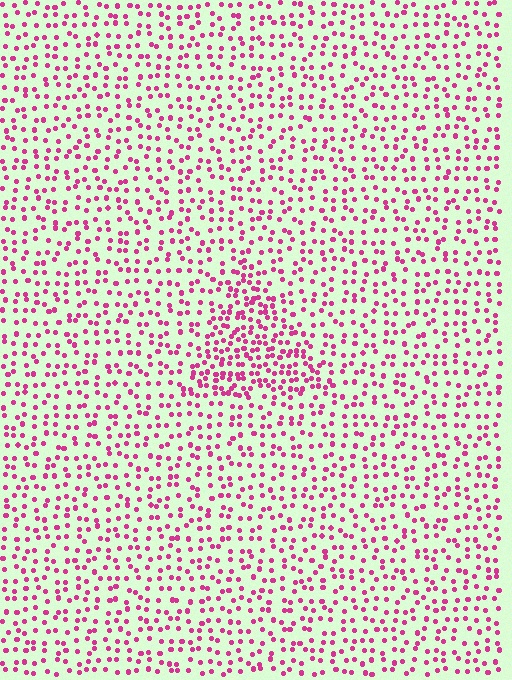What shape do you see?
I see a triangle.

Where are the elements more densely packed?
The elements are more densely packed inside the triangle boundary.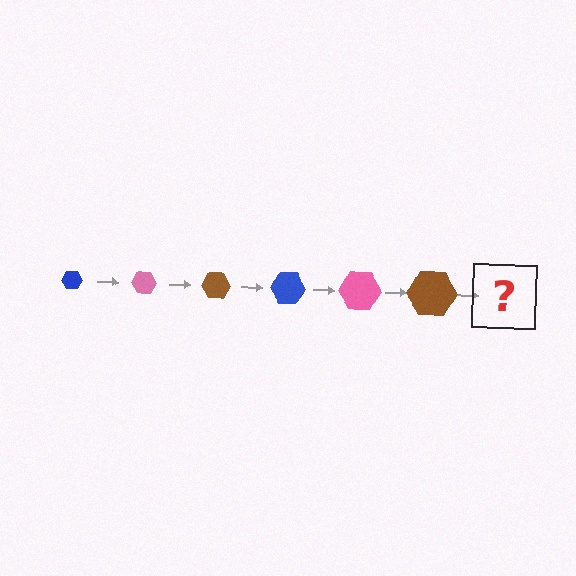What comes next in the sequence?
The next element should be a blue hexagon, larger than the previous one.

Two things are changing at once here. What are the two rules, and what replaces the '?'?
The two rules are that the hexagon grows larger each step and the color cycles through blue, pink, and brown. The '?' should be a blue hexagon, larger than the previous one.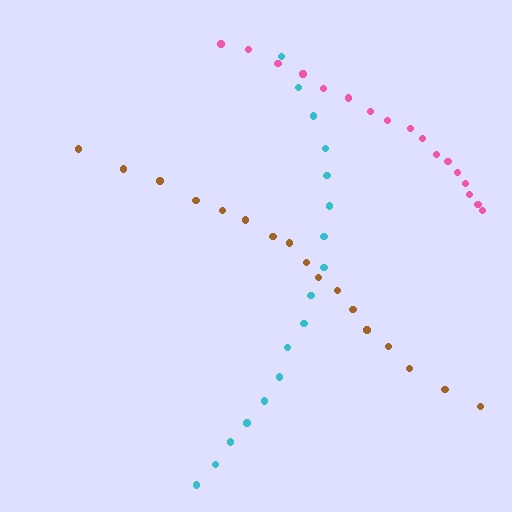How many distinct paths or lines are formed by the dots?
There are 3 distinct paths.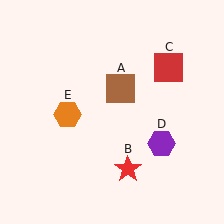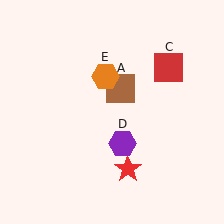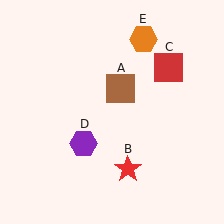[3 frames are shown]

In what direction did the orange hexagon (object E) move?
The orange hexagon (object E) moved up and to the right.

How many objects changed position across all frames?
2 objects changed position: purple hexagon (object D), orange hexagon (object E).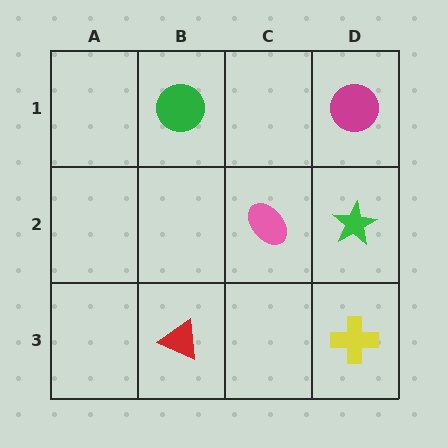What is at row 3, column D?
A yellow cross.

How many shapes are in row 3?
2 shapes.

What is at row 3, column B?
A red triangle.